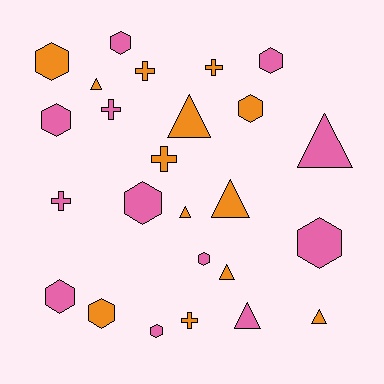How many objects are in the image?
There are 25 objects.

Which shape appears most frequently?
Hexagon, with 11 objects.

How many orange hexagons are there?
There are 3 orange hexagons.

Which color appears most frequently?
Orange, with 13 objects.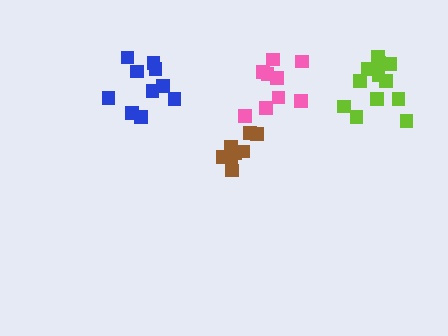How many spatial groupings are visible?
There are 4 spatial groupings.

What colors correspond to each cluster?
The clusters are colored: blue, pink, brown, lime.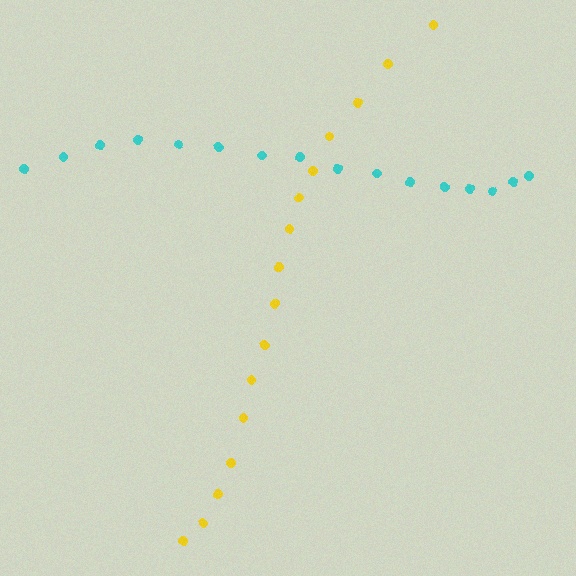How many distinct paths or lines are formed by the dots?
There are 2 distinct paths.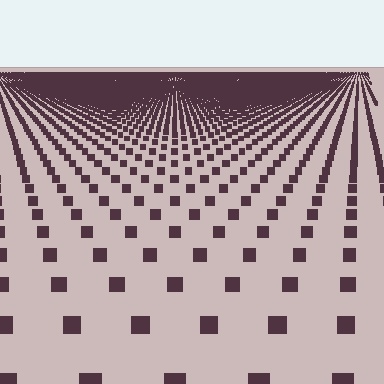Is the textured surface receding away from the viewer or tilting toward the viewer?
The surface is receding away from the viewer. Texture elements get smaller and denser toward the top.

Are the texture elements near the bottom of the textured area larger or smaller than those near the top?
Larger. Near the bottom, elements are closer to the viewer and appear at a bigger on-screen size.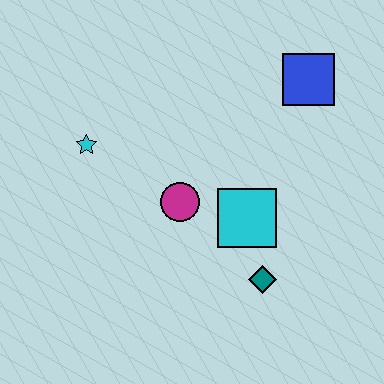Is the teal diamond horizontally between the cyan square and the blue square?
Yes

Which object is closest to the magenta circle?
The cyan square is closest to the magenta circle.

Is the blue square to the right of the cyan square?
Yes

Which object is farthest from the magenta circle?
The blue square is farthest from the magenta circle.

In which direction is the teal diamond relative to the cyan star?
The teal diamond is to the right of the cyan star.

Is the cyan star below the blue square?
Yes